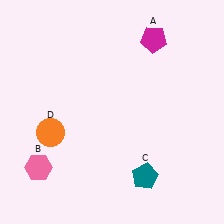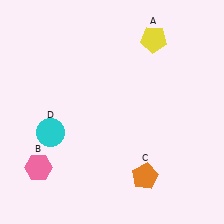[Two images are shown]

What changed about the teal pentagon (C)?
In Image 1, C is teal. In Image 2, it changed to orange.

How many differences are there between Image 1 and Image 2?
There are 3 differences between the two images.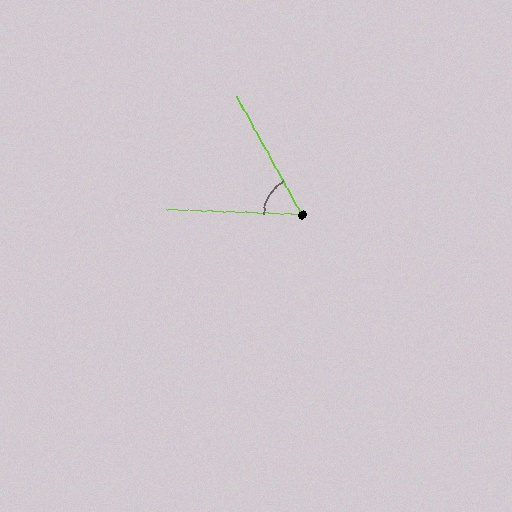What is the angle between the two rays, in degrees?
Approximately 59 degrees.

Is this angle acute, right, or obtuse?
It is acute.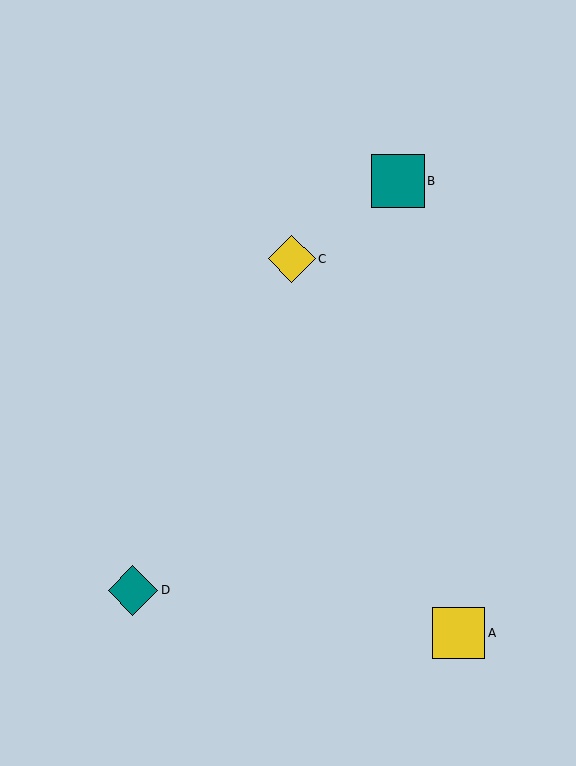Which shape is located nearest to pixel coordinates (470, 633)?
The yellow square (labeled A) at (459, 633) is nearest to that location.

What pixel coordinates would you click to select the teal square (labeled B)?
Click at (398, 181) to select the teal square B.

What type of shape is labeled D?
Shape D is a teal diamond.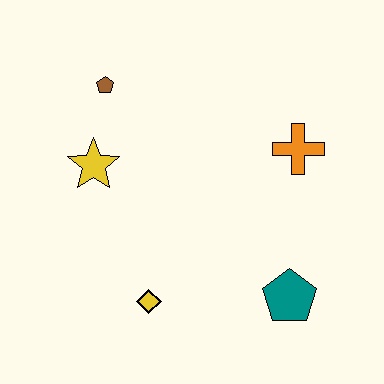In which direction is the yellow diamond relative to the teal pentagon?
The yellow diamond is to the left of the teal pentagon.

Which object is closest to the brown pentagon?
The yellow star is closest to the brown pentagon.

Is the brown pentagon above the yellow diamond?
Yes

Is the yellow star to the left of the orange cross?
Yes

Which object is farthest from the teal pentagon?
The brown pentagon is farthest from the teal pentagon.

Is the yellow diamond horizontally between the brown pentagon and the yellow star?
No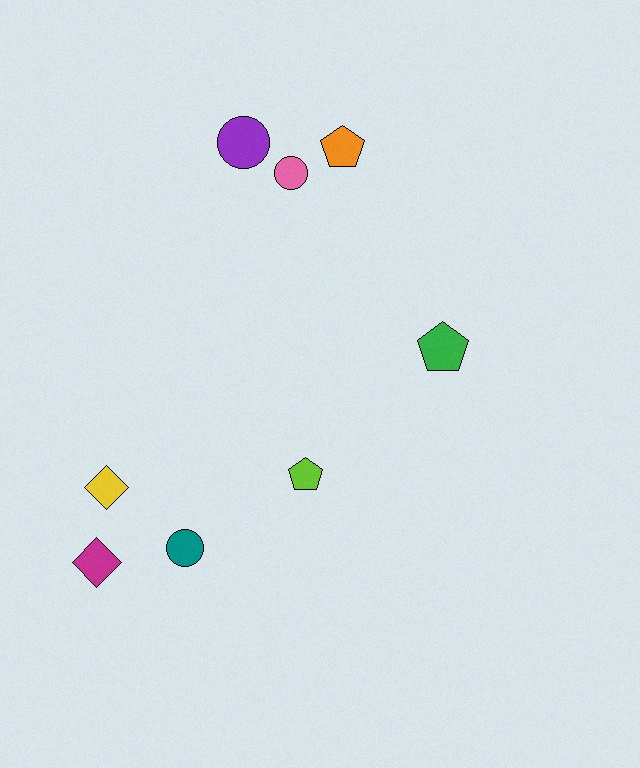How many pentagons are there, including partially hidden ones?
There are 3 pentagons.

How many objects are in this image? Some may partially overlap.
There are 8 objects.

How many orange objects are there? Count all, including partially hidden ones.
There is 1 orange object.